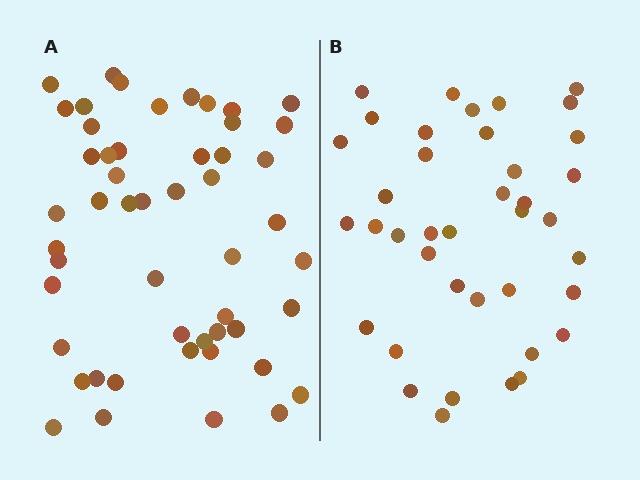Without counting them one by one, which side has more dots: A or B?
Region A (the left region) has more dots.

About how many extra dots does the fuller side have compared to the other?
Region A has roughly 12 or so more dots than region B.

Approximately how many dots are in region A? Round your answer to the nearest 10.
About 50 dots. (The exact count is 51, which rounds to 50.)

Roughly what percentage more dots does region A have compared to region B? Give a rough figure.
About 30% more.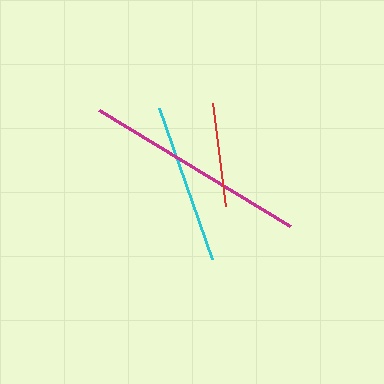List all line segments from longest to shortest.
From longest to shortest: magenta, cyan, red.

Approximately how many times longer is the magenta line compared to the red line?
The magenta line is approximately 2.1 times the length of the red line.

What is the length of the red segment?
The red segment is approximately 105 pixels long.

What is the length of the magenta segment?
The magenta segment is approximately 224 pixels long.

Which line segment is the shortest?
The red line is the shortest at approximately 105 pixels.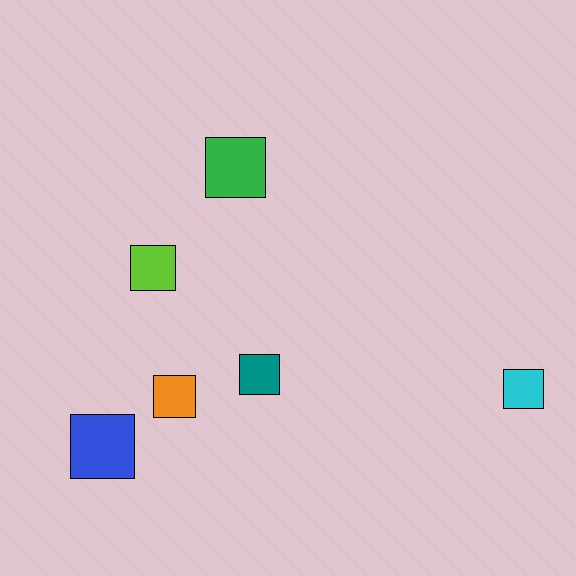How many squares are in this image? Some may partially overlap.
There are 6 squares.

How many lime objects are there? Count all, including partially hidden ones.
There is 1 lime object.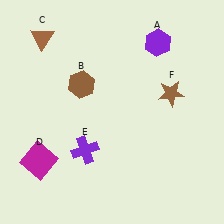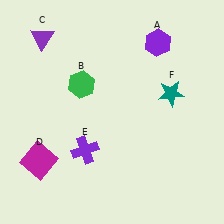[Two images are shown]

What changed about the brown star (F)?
In Image 1, F is brown. In Image 2, it changed to teal.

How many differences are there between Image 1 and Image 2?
There are 3 differences between the two images.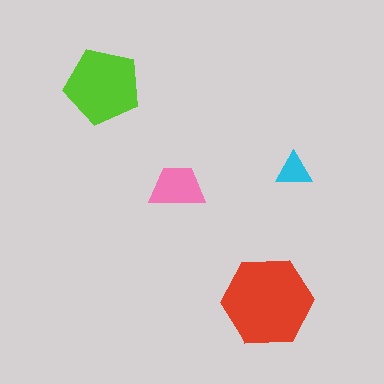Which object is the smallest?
The cyan triangle.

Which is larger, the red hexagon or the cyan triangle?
The red hexagon.